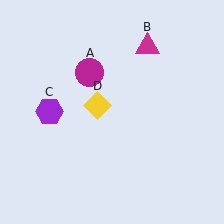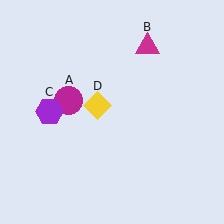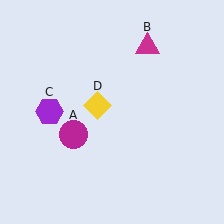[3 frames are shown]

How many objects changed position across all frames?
1 object changed position: magenta circle (object A).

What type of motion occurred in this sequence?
The magenta circle (object A) rotated counterclockwise around the center of the scene.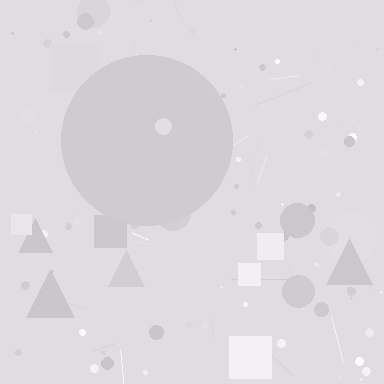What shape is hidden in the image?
A circle is hidden in the image.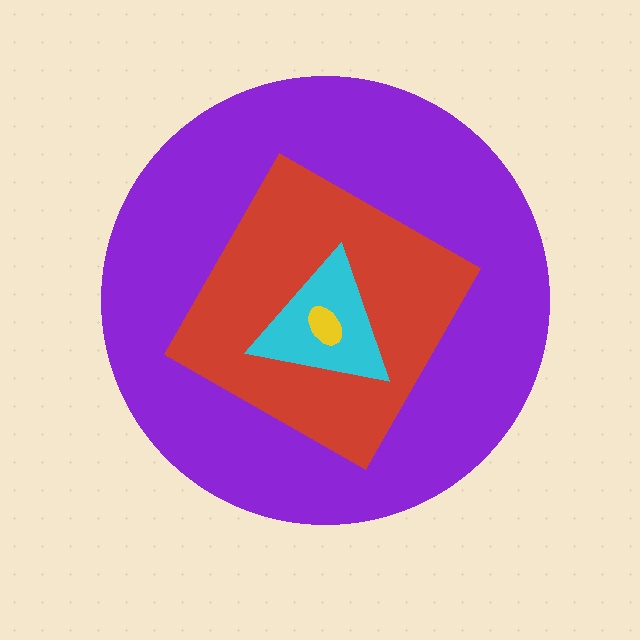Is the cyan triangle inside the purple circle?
Yes.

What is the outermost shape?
The purple circle.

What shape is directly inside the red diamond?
The cyan triangle.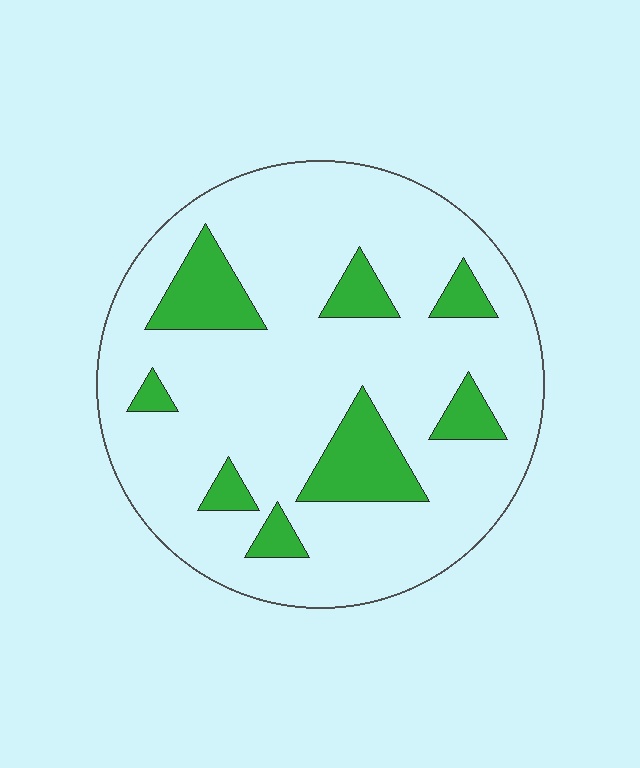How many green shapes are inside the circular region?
8.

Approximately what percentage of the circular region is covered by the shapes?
Approximately 15%.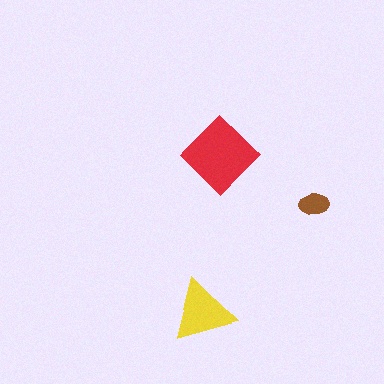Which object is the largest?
The red diamond.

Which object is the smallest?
The brown ellipse.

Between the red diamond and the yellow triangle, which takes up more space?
The red diamond.